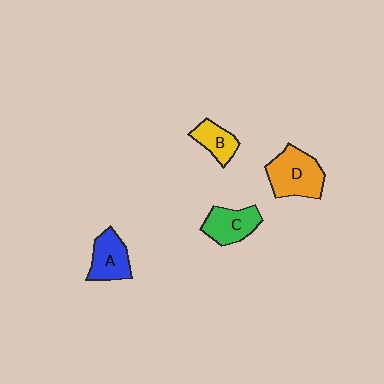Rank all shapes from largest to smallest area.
From largest to smallest: D (orange), C (green), A (blue), B (yellow).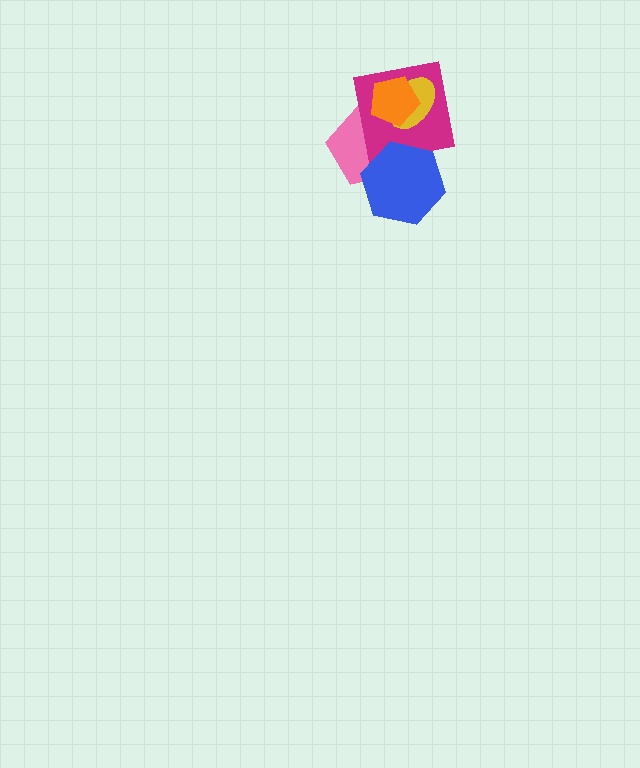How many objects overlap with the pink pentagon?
4 objects overlap with the pink pentagon.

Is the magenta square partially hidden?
Yes, it is partially covered by another shape.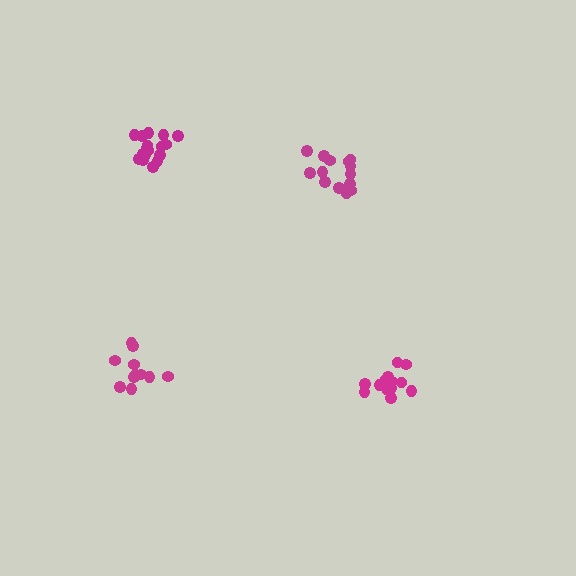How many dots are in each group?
Group 1: 14 dots, Group 2: 15 dots, Group 3: 17 dots, Group 4: 11 dots (57 total).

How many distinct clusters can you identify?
There are 4 distinct clusters.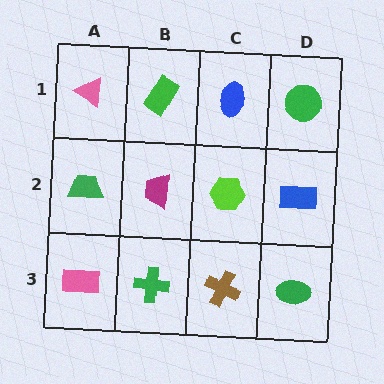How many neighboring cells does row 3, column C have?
3.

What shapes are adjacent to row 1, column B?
A magenta trapezoid (row 2, column B), a pink triangle (row 1, column A), a blue ellipse (row 1, column C).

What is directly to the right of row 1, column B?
A blue ellipse.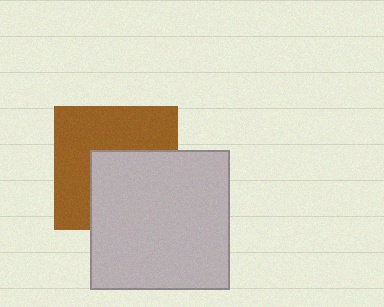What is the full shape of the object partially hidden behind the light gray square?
The partially hidden object is a brown square.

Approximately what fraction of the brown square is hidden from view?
Roughly 46% of the brown square is hidden behind the light gray square.